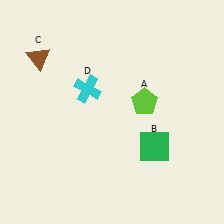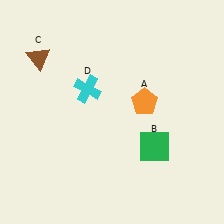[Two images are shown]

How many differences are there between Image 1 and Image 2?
There is 1 difference between the two images.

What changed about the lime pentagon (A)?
In Image 1, A is lime. In Image 2, it changed to orange.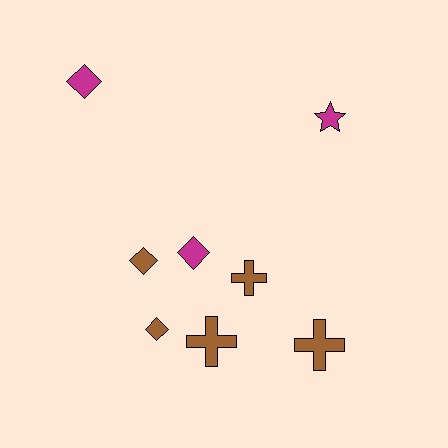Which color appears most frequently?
Brown, with 5 objects.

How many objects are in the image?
There are 8 objects.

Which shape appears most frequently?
Diamond, with 4 objects.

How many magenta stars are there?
There is 1 magenta star.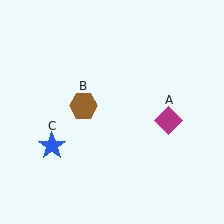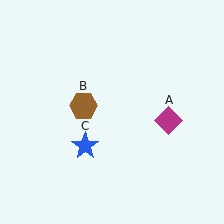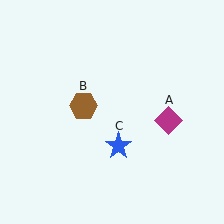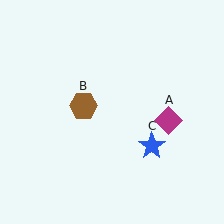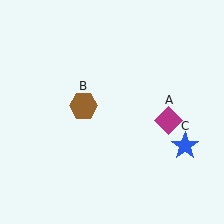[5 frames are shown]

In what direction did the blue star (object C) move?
The blue star (object C) moved right.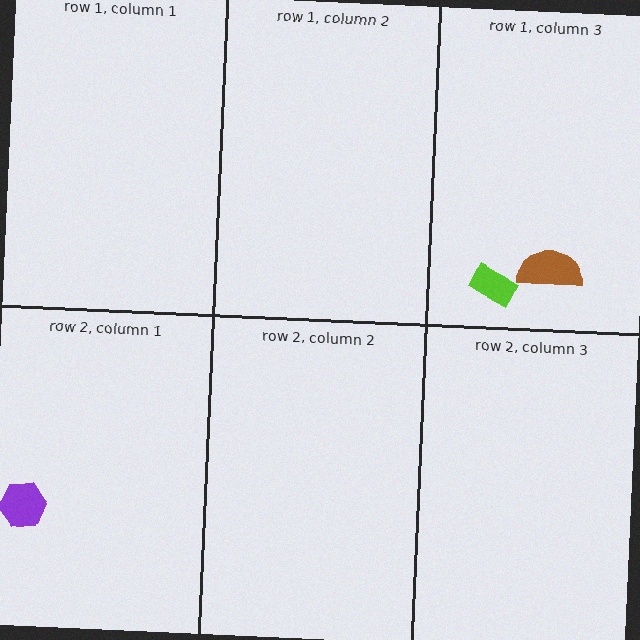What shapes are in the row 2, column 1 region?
The purple hexagon.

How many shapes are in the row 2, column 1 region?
1.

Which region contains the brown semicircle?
The row 1, column 3 region.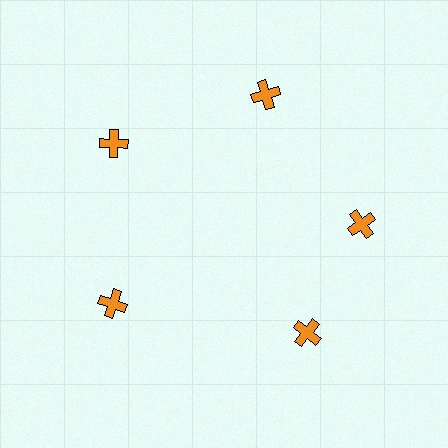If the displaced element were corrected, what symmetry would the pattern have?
It would have 5-fold rotational symmetry — the pattern would map onto itself every 72 degrees.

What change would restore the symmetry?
The symmetry would be restored by rotating it back into even spacing with its neighbors so that all 5 crosses sit at equal angles and equal distance from the center.